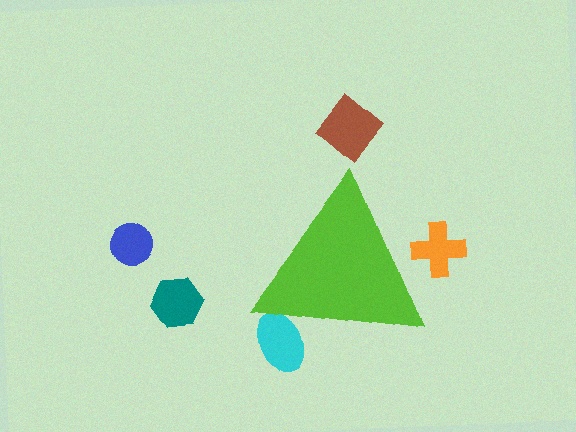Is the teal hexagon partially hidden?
No, the teal hexagon is fully visible.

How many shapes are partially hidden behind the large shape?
2 shapes are partially hidden.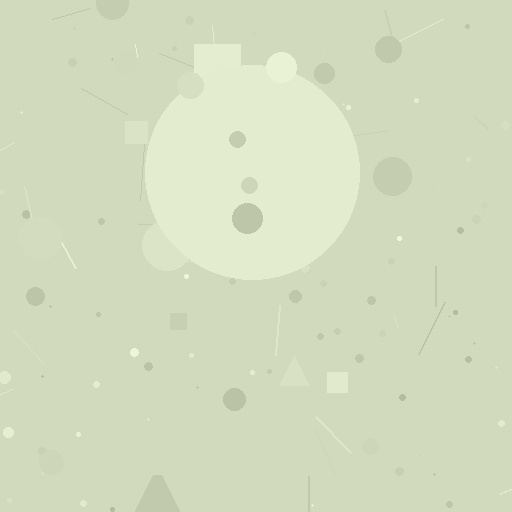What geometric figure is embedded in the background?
A circle is embedded in the background.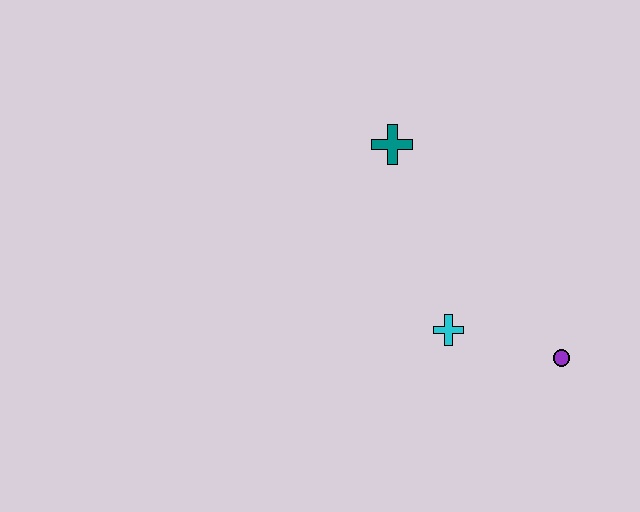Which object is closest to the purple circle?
The cyan cross is closest to the purple circle.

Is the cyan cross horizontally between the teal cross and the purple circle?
Yes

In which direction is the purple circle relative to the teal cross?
The purple circle is below the teal cross.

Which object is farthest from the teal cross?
The purple circle is farthest from the teal cross.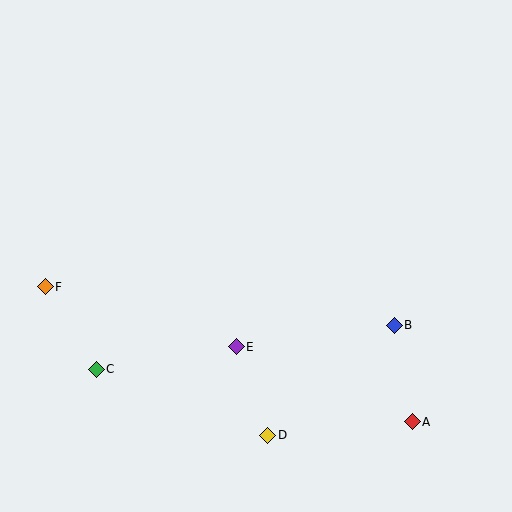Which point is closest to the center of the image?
Point E at (236, 347) is closest to the center.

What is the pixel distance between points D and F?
The distance between D and F is 267 pixels.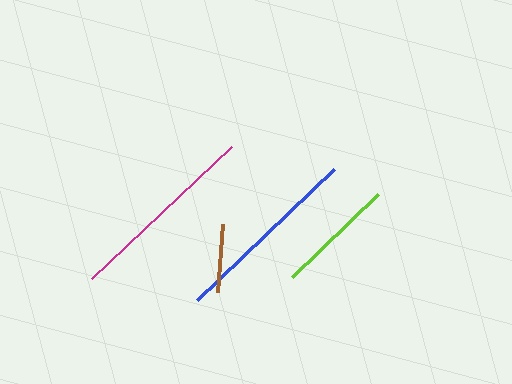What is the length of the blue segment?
The blue segment is approximately 189 pixels long.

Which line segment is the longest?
The magenta line is the longest at approximately 192 pixels.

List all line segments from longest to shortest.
From longest to shortest: magenta, blue, lime, brown.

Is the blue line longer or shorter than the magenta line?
The magenta line is longer than the blue line.